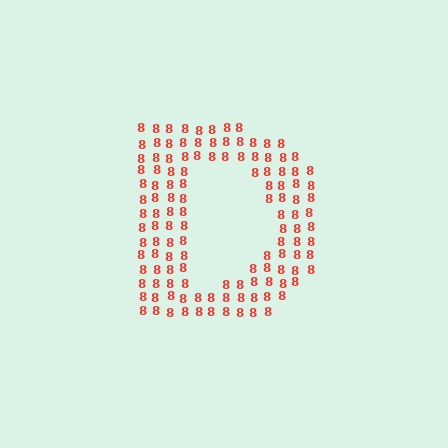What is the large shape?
The large shape is the letter D.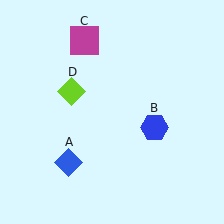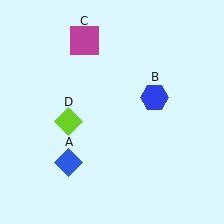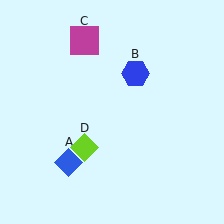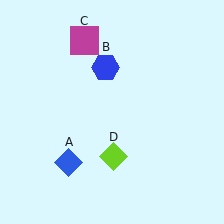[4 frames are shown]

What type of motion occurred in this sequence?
The blue hexagon (object B), lime diamond (object D) rotated counterclockwise around the center of the scene.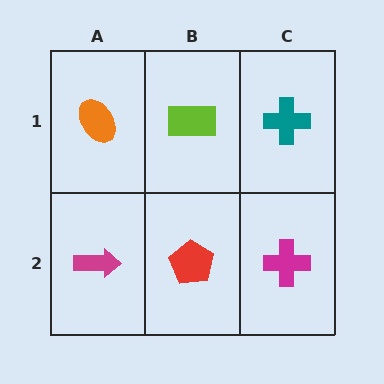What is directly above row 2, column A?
An orange ellipse.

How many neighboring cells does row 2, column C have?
2.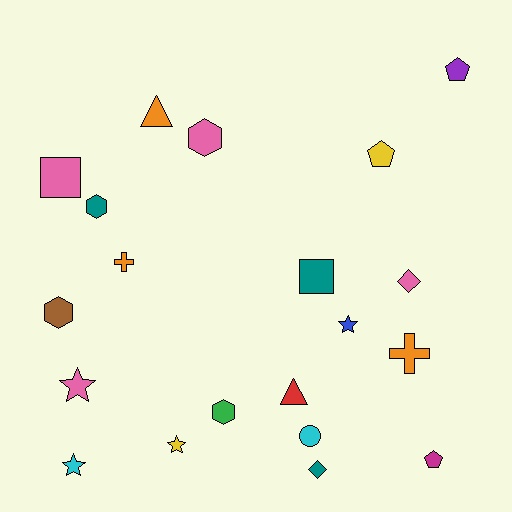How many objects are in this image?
There are 20 objects.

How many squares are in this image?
There are 2 squares.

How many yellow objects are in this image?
There are 2 yellow objects.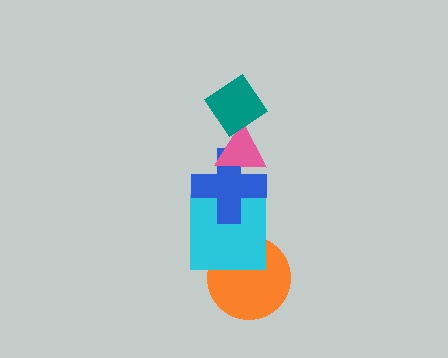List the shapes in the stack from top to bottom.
From top to bottom: the teal diamond, the pink triangle, the blue cross, the cyan square, the orange circle.